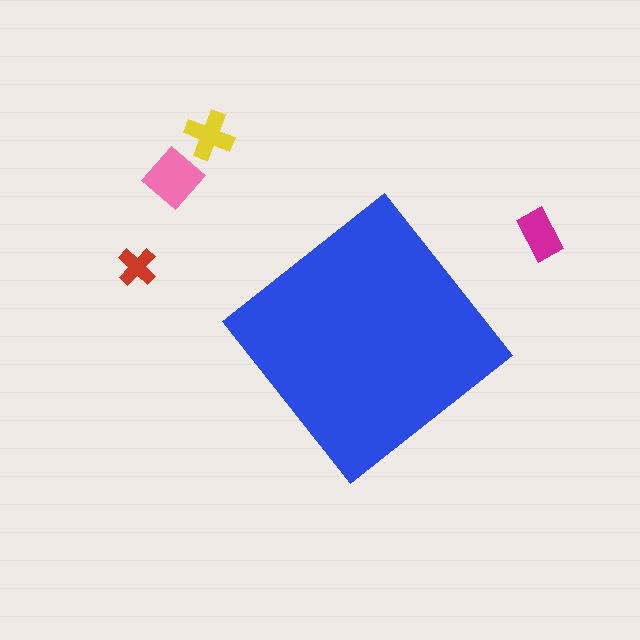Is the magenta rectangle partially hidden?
No, the magenta rectangle is fully visible.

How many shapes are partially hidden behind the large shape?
0 shapes are partially hidden.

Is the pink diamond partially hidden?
No, the pink diamond is fully visible.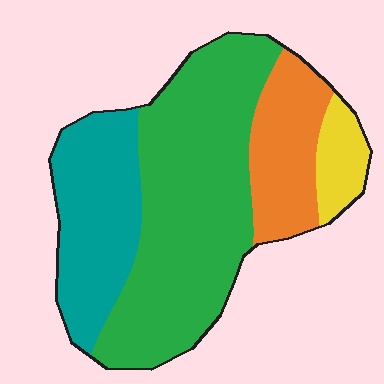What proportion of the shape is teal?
Teal takes up about one quarter (1/4) of the shape.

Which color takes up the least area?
Yellow, at roughly 5%.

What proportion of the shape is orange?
Orange covers 17% of the shape.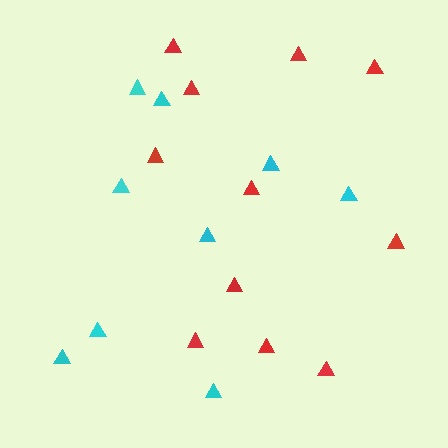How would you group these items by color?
There are 2 groups: one group of red triangles (11) and one group of cyan triangles (9).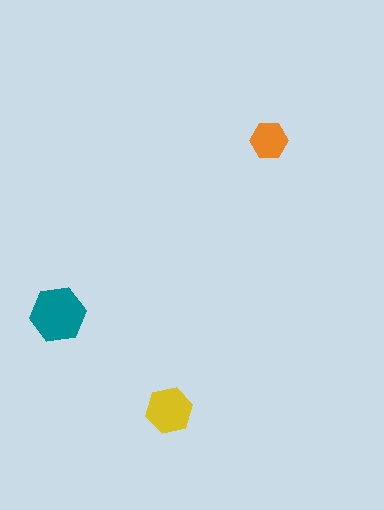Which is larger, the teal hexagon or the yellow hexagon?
The teal one.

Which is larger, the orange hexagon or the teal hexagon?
The teal one.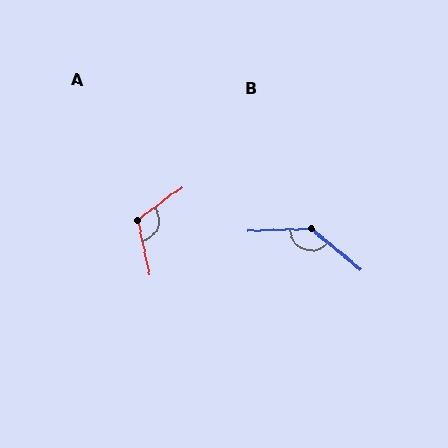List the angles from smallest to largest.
A (114°), B (138°).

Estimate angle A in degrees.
Approximately 114 degrees.